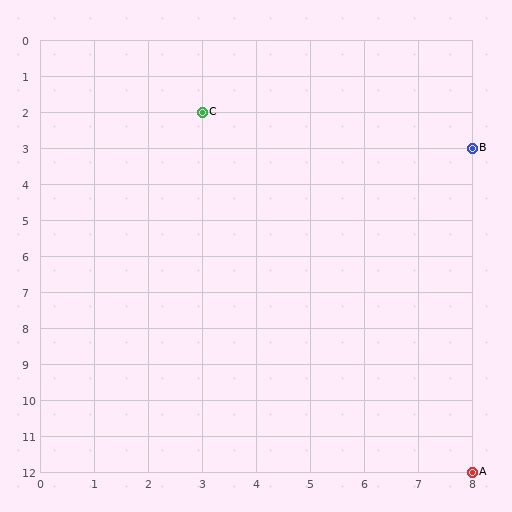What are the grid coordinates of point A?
Point A is at grid coordinates (8, 12).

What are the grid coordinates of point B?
Point B is at grid coordinates (8, 3).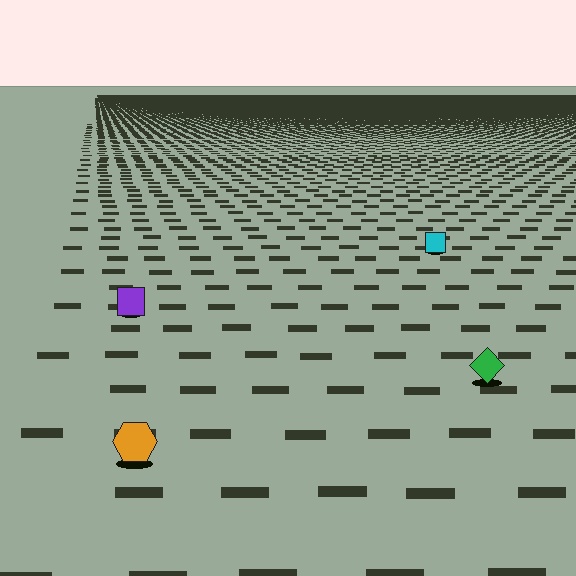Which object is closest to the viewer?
The orange hexagon is closest. The texture marks near it are larger and more spread out.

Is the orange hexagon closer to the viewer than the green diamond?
Yes. The orange hexagon is closer — you can tell from the texture gradient: the ground texture is coarser near it.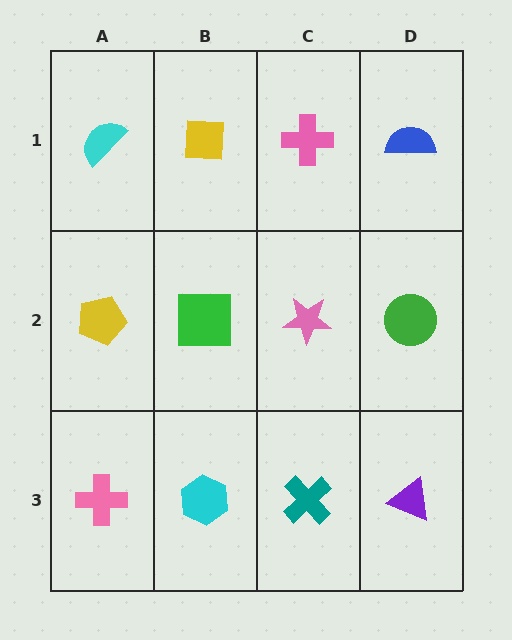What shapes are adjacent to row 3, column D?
A green circle (row 2, column D), a teal cross (row 3, column C).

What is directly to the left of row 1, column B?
A cyan semicircle.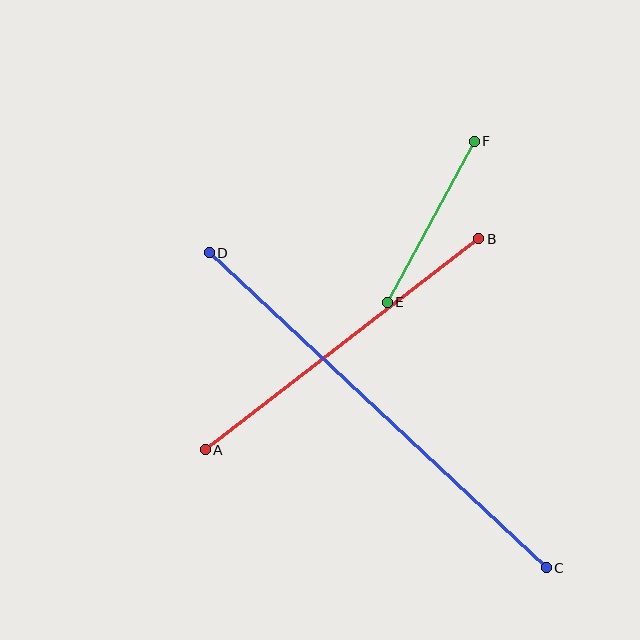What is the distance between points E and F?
The distance is approximately 183 pixels.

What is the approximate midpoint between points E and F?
The midpoint is at approximately (431, 222) pixels.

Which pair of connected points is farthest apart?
Points C and D are farthest apart.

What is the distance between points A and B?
The distance is approximately 346 pixels.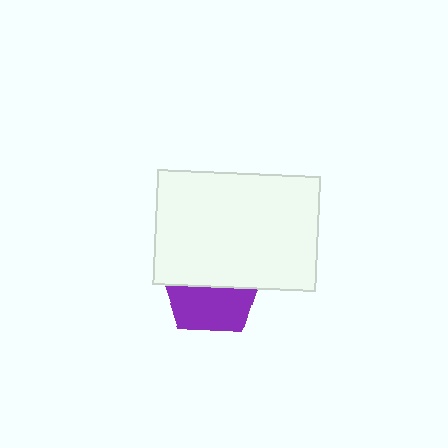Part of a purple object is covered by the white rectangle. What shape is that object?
It is a pentagon.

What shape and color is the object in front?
The object in front is a white rectangle.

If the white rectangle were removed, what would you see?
You would see the complete purple pentagon.